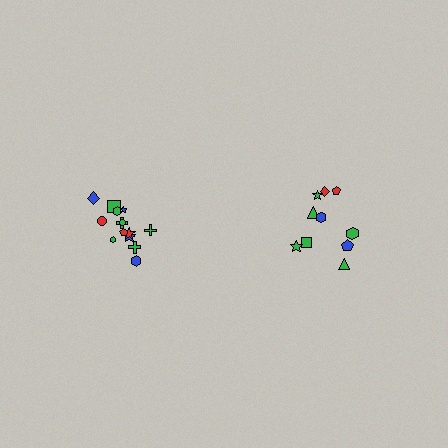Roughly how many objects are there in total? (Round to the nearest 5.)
Roughly 25 objects in total.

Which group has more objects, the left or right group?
The left group.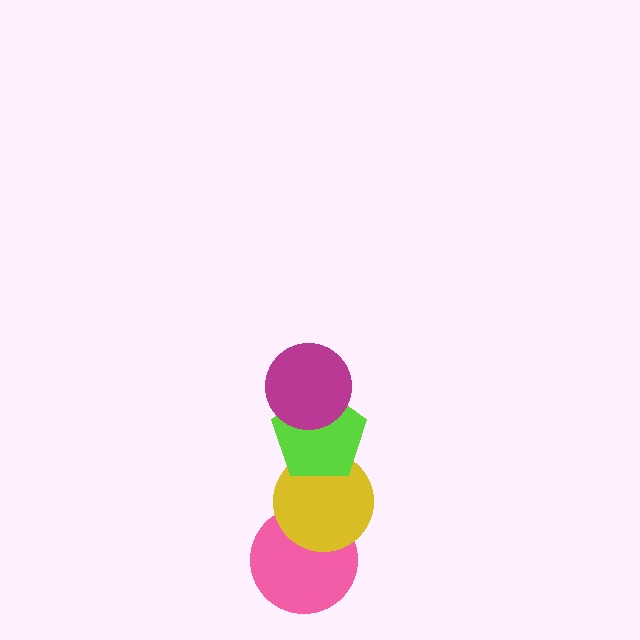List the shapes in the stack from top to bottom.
From top to bottom: the magenta circle, the lime pentagon, the yellow circle, the pink circle.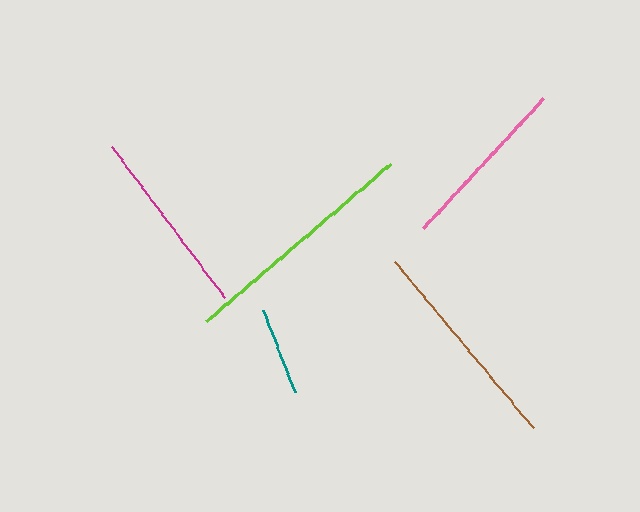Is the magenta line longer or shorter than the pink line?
The magenta line is longer than the pink line.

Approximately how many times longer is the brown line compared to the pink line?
The brown line is approximately 1.2 times the length of the pink line.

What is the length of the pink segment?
The pink segment is approximately 176 pixels long.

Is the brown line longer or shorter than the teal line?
The brown line is longer than the teal line.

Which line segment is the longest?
The lime line is the longest at approximately 241 pixels.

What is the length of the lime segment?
The lime segment is approximately 241 pixels long.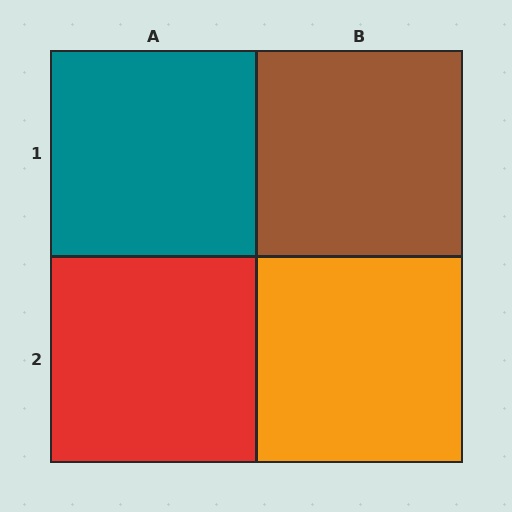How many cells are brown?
1 cell is brown.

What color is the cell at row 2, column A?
Red.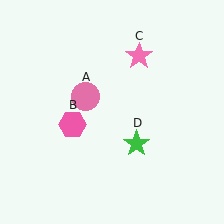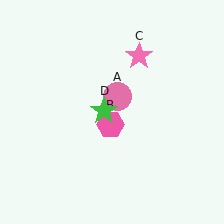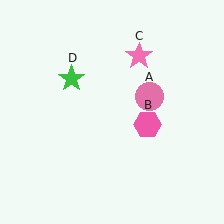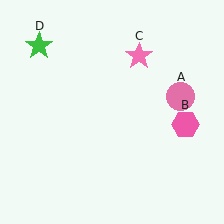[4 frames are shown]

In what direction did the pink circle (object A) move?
The pink circle (object A) moved right.